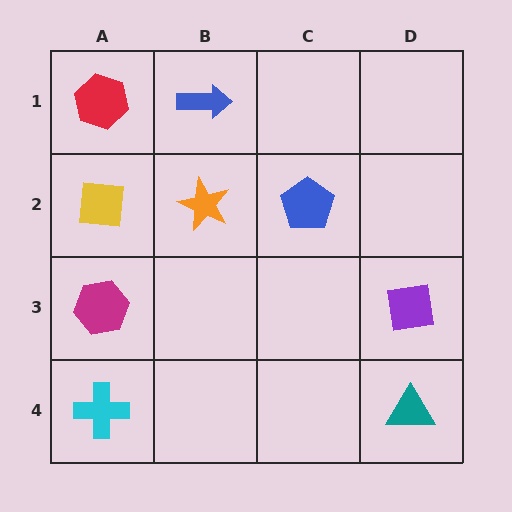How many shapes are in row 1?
2 shapes.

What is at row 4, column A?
A cyan cross.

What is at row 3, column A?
A magenta hexagon.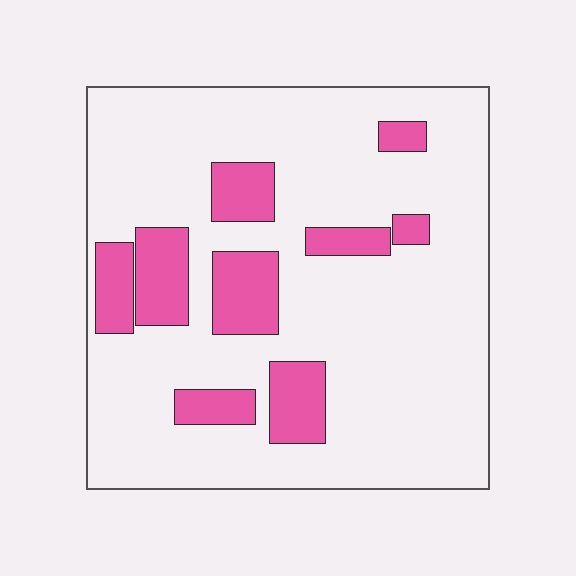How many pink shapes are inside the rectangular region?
9.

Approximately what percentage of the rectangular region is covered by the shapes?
Approximately 20%.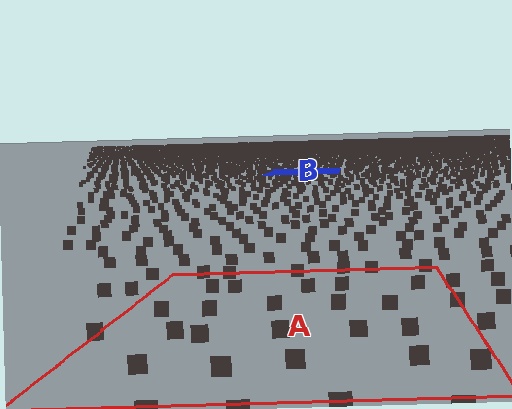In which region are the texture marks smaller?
The texture marks are smaller in region B, because it is farther away.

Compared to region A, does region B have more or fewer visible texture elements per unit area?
Region B has more texture elements per unit area — they are packed more densely because it is farther away.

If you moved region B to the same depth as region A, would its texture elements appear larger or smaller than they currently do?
They would appear larger. At a closer depth, the same texture elements are projected at a bigger on-screen size.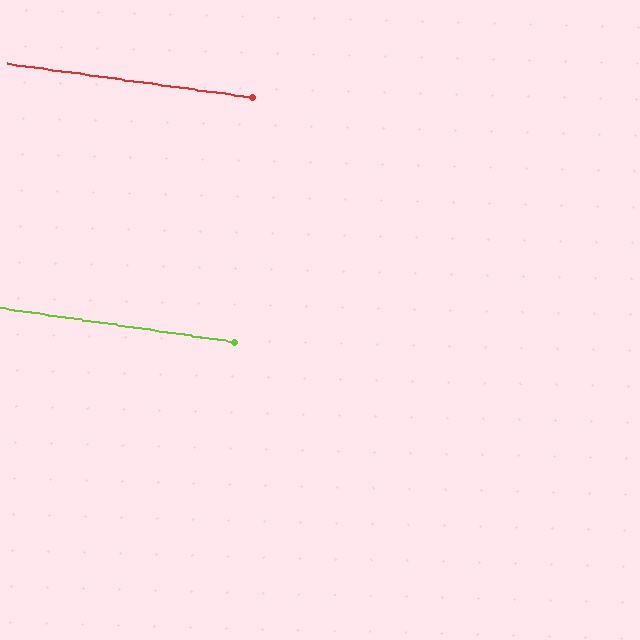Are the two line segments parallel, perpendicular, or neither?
Parallel — their directions differ by only 0.4°.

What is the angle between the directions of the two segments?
Approximately 0 degrees.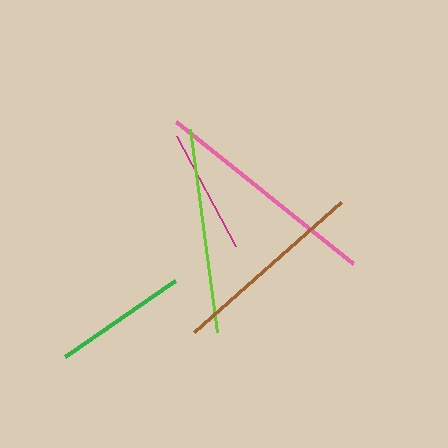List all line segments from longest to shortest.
From longest to shortest: pink, lime, brown, green, magenta.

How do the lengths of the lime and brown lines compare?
The lime and brown lines are approximately the same length.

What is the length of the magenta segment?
The magenta segment is approximately 124 pixels long.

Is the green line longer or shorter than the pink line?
The pink line is longer than the green line.